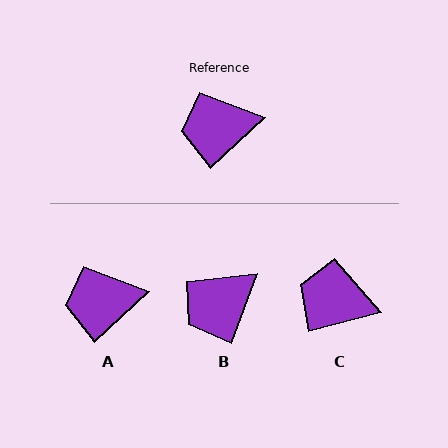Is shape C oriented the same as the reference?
No, it is off by about 28 degrees.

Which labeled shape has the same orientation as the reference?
A.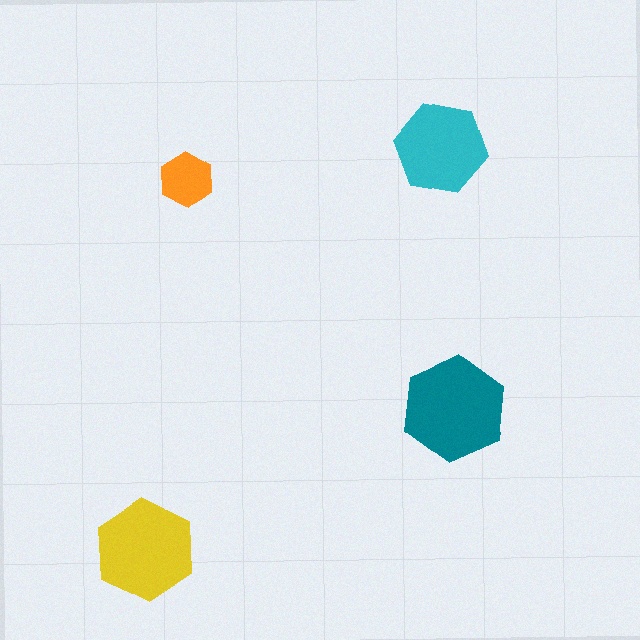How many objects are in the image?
There are 4 objects in the image.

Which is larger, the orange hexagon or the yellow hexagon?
The yellow one.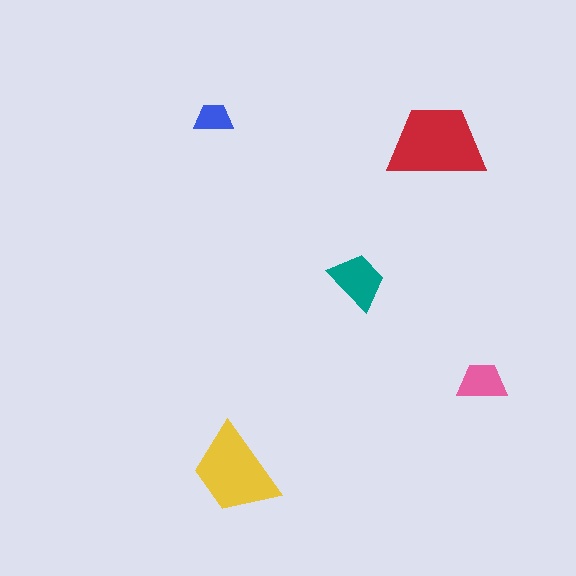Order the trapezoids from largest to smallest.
the red one, the yellow one, the teal one, the pink one, the blue one.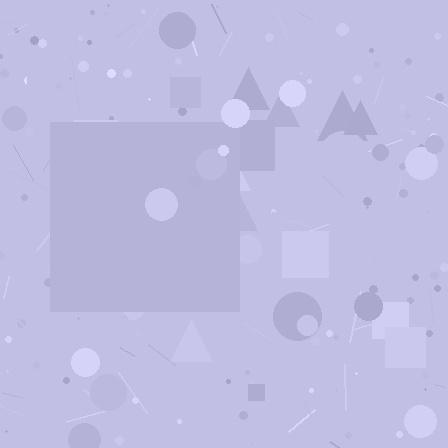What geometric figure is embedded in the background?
A square is embedded in the background.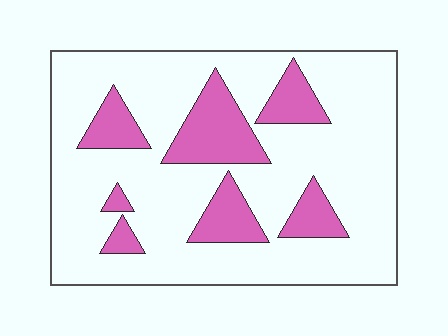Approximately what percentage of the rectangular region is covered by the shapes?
Approximately 20%.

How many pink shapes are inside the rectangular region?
7.